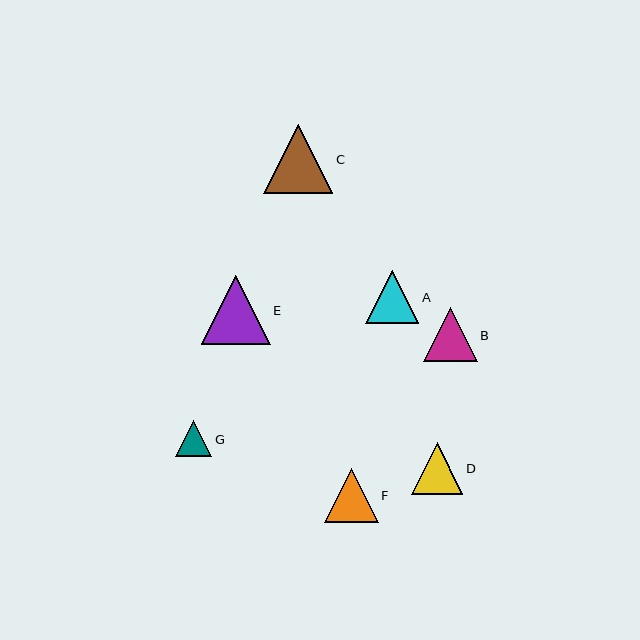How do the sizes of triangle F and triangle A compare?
Triangle F and triangle A are approximately the same size.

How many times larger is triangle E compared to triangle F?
Triangle E is approximately 1.3 times the size of triangle F.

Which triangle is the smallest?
Triangle G is the smallest with a size of approximately 36 pixels.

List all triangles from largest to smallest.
From largest to smallest: E, C, F, B, A, D, G.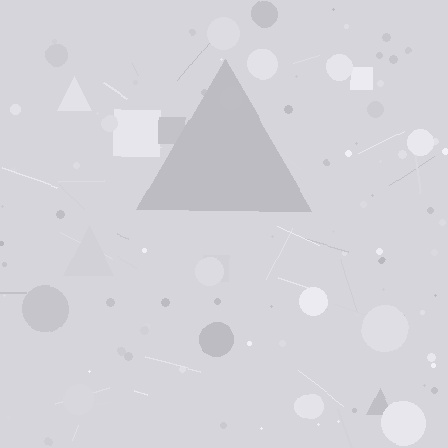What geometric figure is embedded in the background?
A triangle is embedded in the background.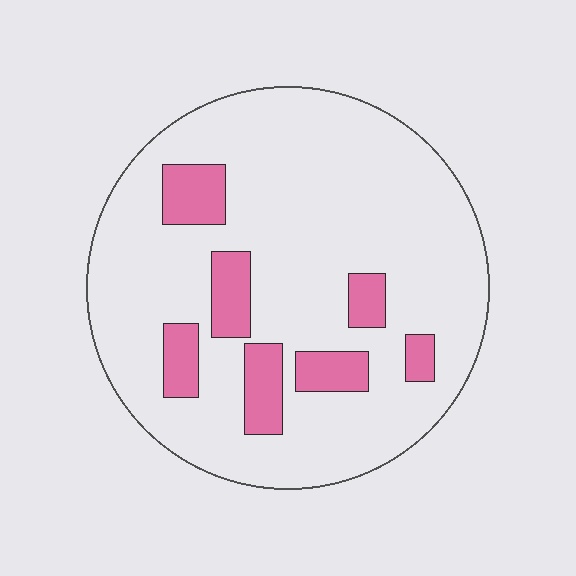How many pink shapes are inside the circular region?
7.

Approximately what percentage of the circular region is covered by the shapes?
Approximately 15%.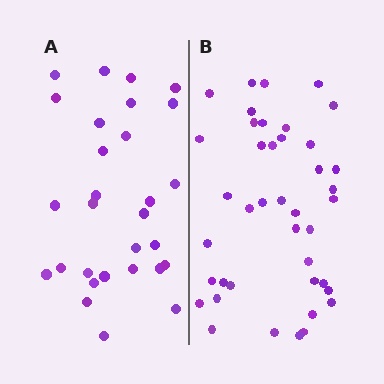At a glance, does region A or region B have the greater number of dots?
Region B (the right region) has more dots.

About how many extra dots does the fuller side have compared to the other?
Region B has roughly 12 or so more dots than region A.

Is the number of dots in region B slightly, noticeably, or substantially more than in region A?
Region B has noticeably more, but not dramatically so. The ratio is roughly 1.4 to 1.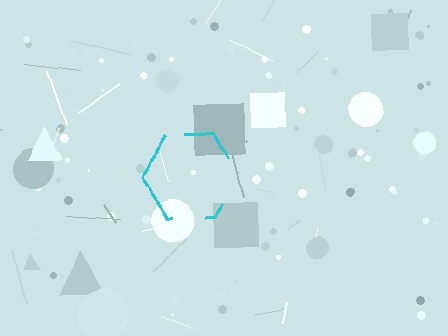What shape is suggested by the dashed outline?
The dashed outline suggests a hexagon.